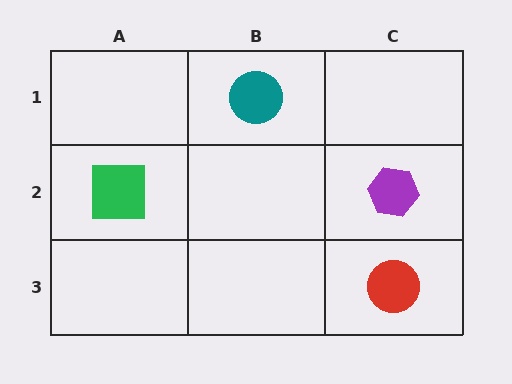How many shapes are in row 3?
1 shape.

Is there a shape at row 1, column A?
No, that cell is empty.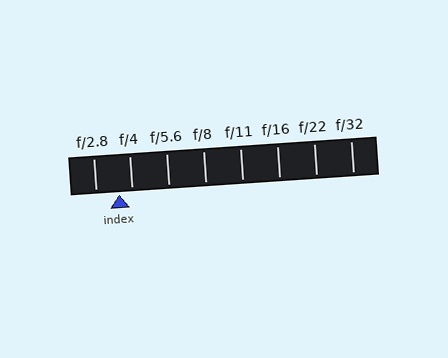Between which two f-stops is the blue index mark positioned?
The index mark is between f/2.8 and f/4.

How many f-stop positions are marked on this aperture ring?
There are 8 f-stop positions marked.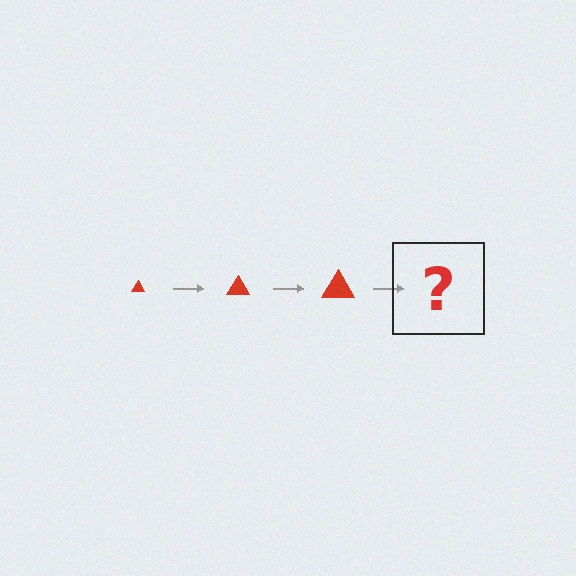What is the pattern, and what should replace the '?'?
The pattern is that the triangle gets progressively larger each step. The '?' should be a red triangle, larger than the previous one.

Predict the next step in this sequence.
The next step is a red triangle, larger than the previous one.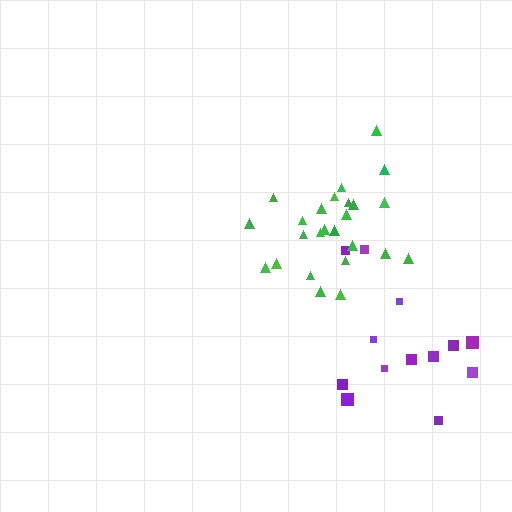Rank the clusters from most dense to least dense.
green, purple.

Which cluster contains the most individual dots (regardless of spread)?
Green (25).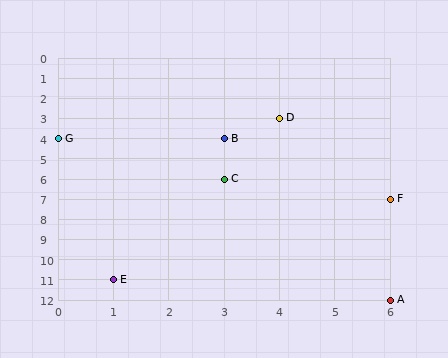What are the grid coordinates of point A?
Point A is at grid coordinates (6, 12).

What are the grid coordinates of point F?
Point F is at grid coordinates (6, 7).